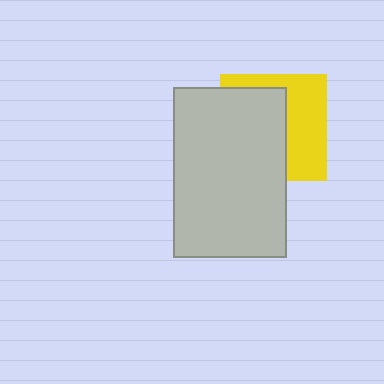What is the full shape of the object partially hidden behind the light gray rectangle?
The partially hidden object is a yellow square.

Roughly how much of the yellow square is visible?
About half of it is visible (roughly 45%).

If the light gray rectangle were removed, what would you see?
You would see the complete yellow square.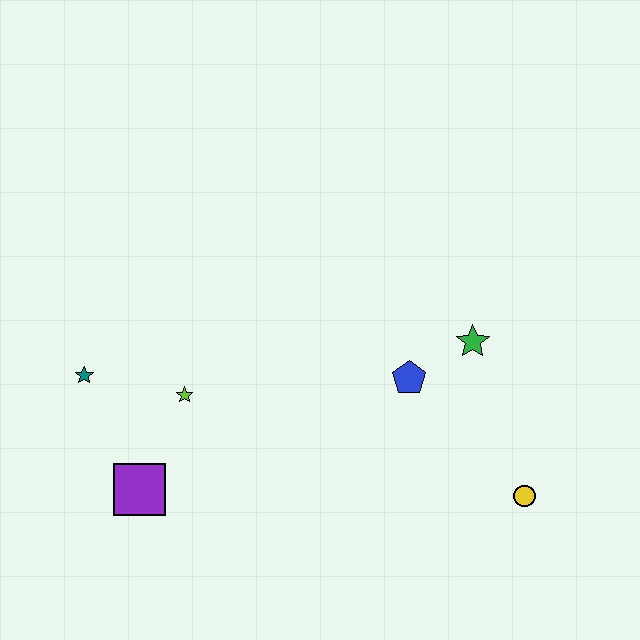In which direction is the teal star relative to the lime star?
The teal star is to the left of the lime star.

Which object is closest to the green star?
The blue pentagon is closest to the green star.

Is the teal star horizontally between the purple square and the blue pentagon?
No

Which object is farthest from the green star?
The teal star is farthest from the green star.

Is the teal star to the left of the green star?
Yes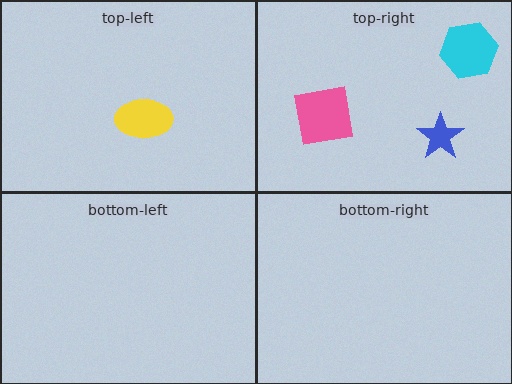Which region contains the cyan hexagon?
The top-right region.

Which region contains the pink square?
The top-right region.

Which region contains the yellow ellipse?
The top-left region.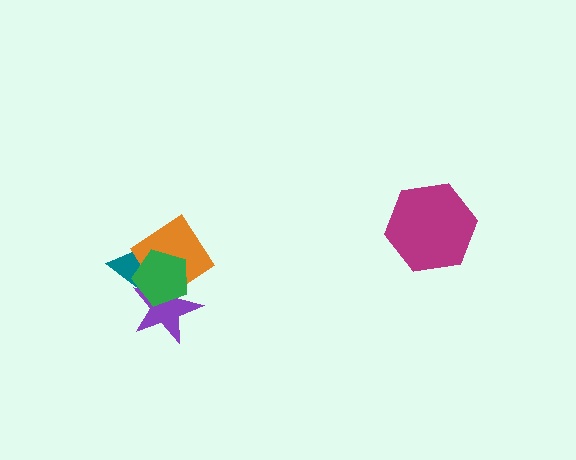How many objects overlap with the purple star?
3 objects overlap with the purple star.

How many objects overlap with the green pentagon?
3 objects overlap with the green pentagon.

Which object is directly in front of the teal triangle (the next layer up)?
The orange diamond is directly in front of the teal triangle.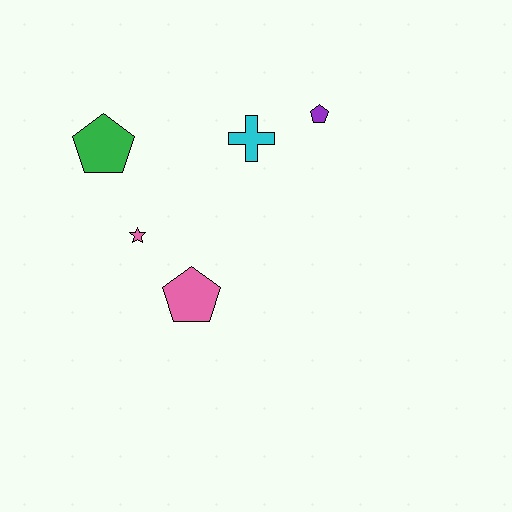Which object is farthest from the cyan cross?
The pink pentagon is farthest from the cyan cross.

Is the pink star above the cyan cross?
No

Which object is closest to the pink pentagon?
The pink star is closest to the pink pentagon.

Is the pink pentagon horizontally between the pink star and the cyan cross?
Yes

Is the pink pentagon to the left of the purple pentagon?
Yes